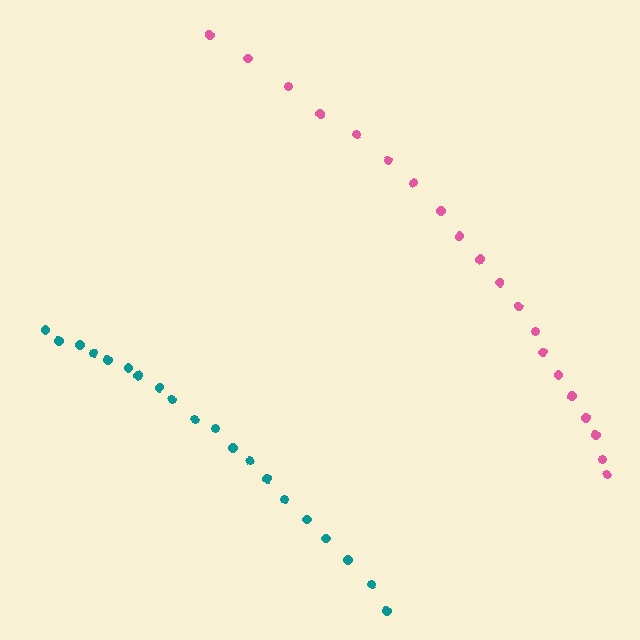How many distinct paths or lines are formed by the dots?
There are 2 distinct paths.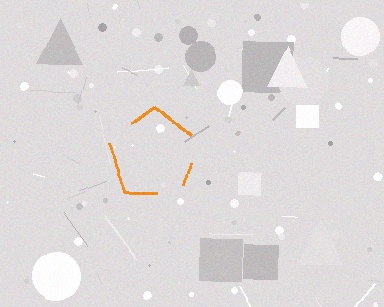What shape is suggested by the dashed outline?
The dashed outline suggests a pentagon.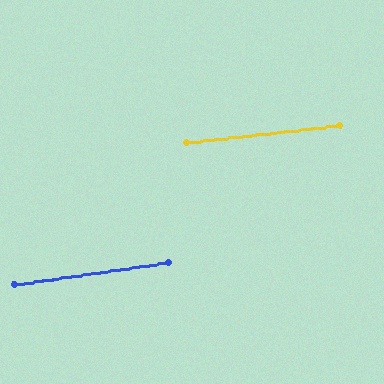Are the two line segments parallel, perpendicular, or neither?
Parallel — their directions differ by only 1.9°.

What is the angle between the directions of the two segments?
Approximately 2 degrees.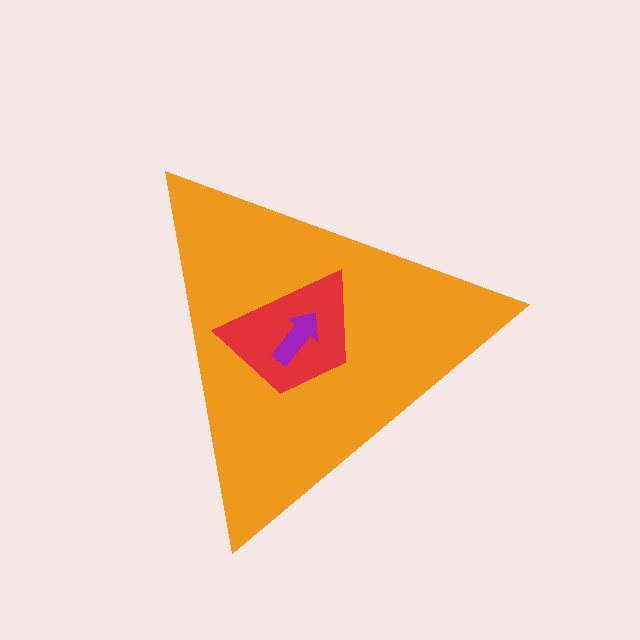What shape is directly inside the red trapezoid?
The purple arrow.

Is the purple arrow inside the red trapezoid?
Yes.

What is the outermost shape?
The orange triangle.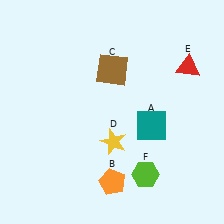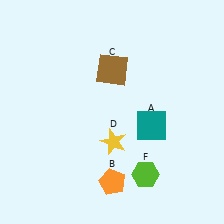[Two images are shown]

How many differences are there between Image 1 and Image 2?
There is 1 difference between the two images.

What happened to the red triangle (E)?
The red triangle (E) was removed in Image 2. It was in the top-right area of Image 1.